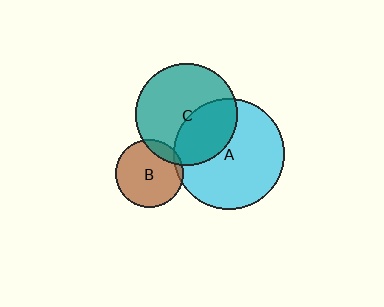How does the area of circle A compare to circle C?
Approximately 1.2 times.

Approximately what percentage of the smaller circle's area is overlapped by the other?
Approximately 40%.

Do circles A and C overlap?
Yes.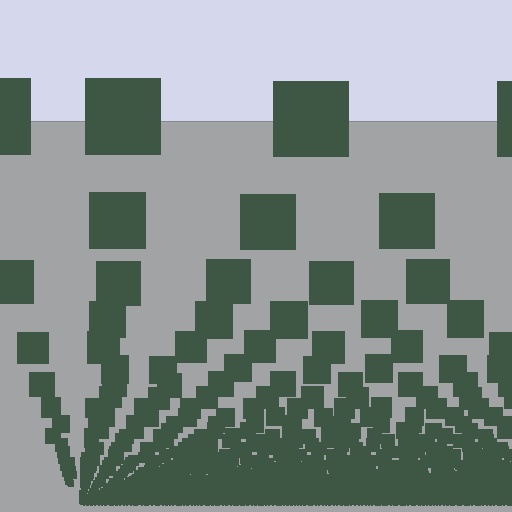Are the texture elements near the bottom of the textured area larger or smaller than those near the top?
Smaller. The gradient is inverted — elements near the bottom are smaller and denser.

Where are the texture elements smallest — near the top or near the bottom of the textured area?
Near the bottom.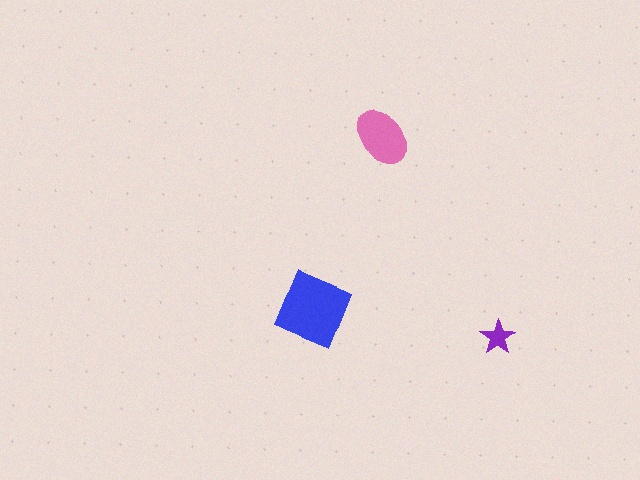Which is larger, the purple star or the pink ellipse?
The pink ellipse.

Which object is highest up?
The pink ellipse is topmost.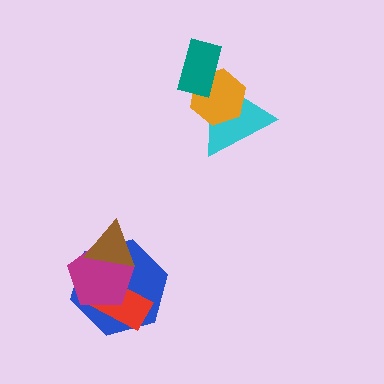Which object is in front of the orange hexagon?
The teal rectangle is in front of the orange hexagon.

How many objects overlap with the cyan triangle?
2 objects overlap with the cyan triangle.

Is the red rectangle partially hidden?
Yes, it is partially covered by another shape.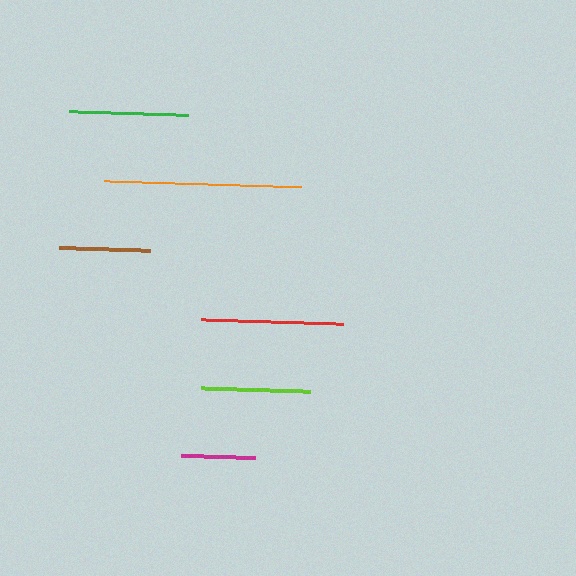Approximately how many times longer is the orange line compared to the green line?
The orange line is approximately 1.7 times the length of the green line.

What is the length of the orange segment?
The orange segment is approximately 198 pixels long.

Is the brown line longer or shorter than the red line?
The red line is longer than the brown line.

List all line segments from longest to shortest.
From longest to shortest: orange, red, green, lime, brown, magenta.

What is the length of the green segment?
The green segment is approximately 119 pixels long.